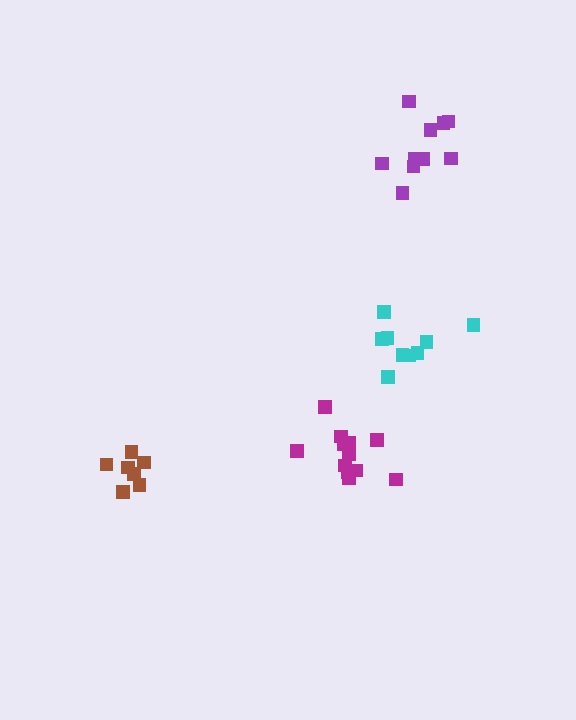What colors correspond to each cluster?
The clusters are colored: magenta, cyan, purple, brown.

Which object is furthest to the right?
The purple cluster is rightmost.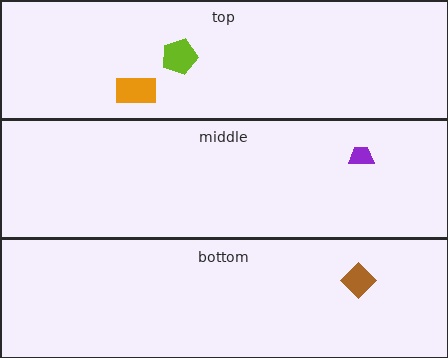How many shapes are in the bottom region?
1.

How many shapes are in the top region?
2.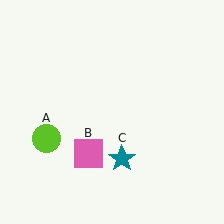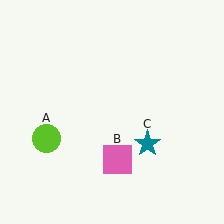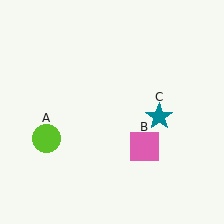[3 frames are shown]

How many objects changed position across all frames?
2 objects changed position: pink square (object B), teal star (object C).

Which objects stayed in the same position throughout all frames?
Lime circle (object A) remained stationary.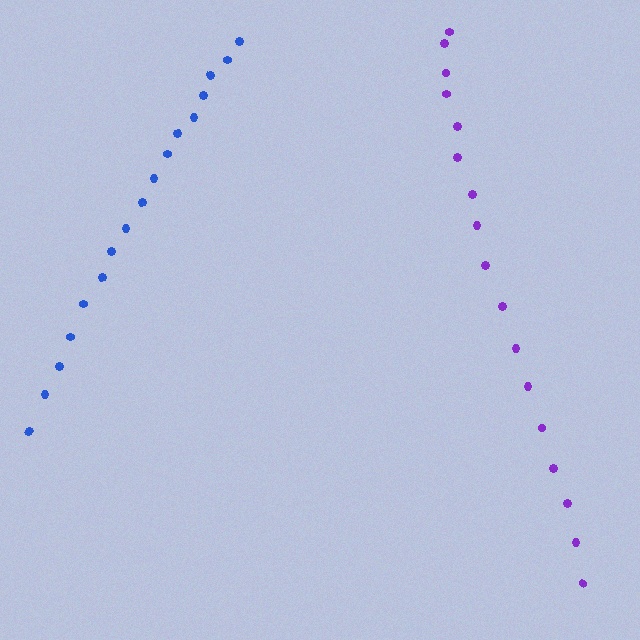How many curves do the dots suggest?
There are 2 distinct paths.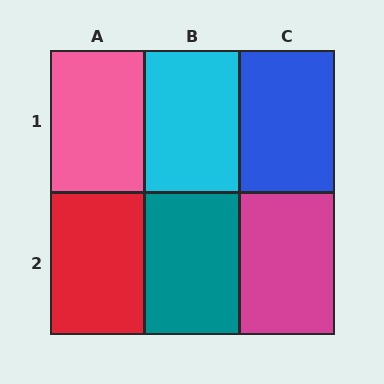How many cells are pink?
1 cell is pink.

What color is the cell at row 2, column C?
Magenta.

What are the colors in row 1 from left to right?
Pink, cyan, blue.